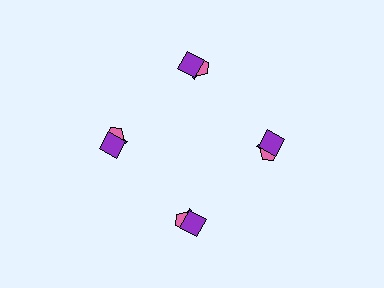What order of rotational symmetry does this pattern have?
This pattern has 4-fold rotational symmetry.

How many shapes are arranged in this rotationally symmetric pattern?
There are 12 shapes, arranged in 4 groups of 3.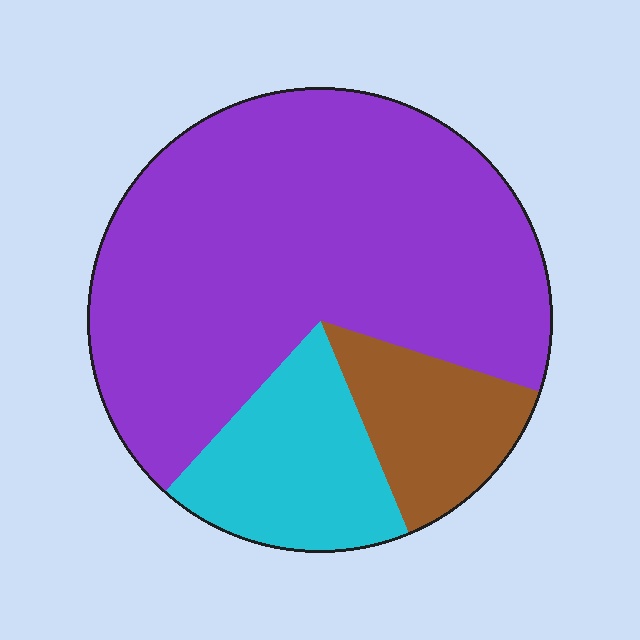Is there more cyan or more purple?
Purple.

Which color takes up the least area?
Brown, at roughly 15%.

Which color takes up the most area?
Purple, at roughly 70%.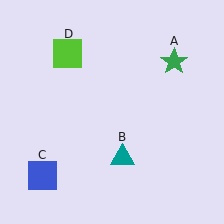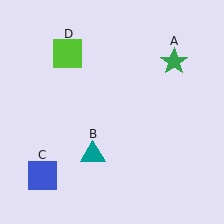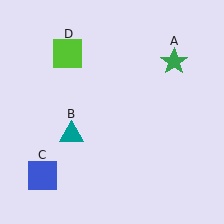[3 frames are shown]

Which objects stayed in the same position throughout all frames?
Green star (object A) and blue square (object C) and lime square (object D) remained stationary.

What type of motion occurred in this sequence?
The teal triangle (object B) rotated clockwise around the center of the scene.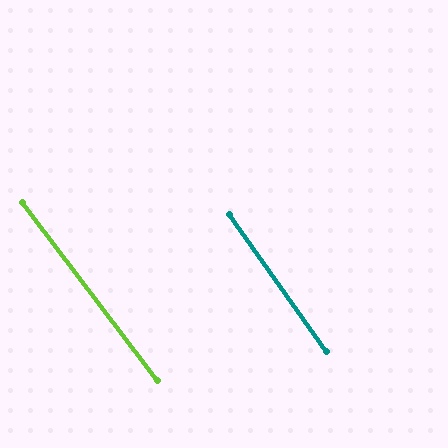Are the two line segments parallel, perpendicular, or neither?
Parallel — their directions differ by only 1.8°.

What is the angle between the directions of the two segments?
Approximately 2 degrees.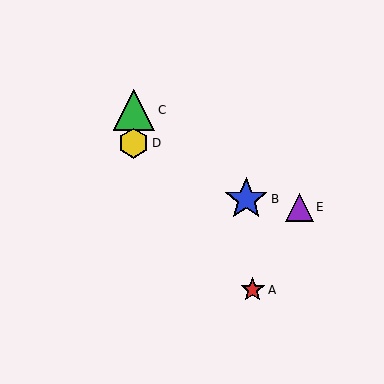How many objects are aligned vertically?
2 objects (C, D) are aligned vertically.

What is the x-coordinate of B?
Object B is at x≈246.